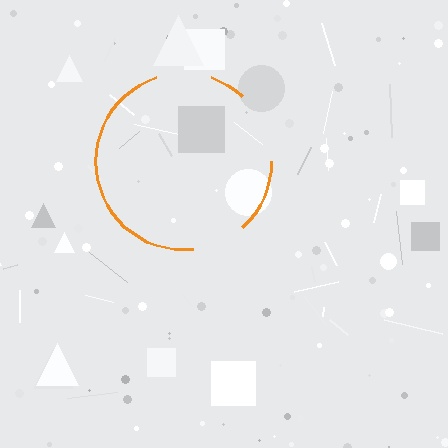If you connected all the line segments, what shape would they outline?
They would outline a circle.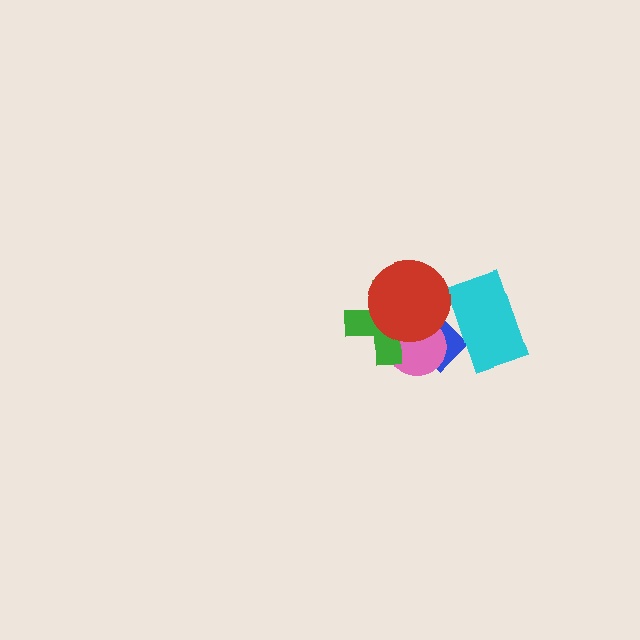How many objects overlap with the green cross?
3 objects overlap with the green cross.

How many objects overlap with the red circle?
3 objects overlap with the red circle.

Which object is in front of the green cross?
The red circle is in front of the green cross.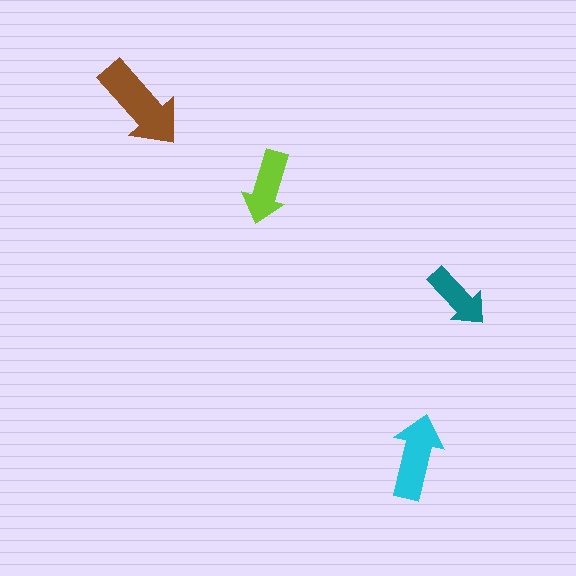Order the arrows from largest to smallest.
the brown one, the cyan one, the lime one, the teal one.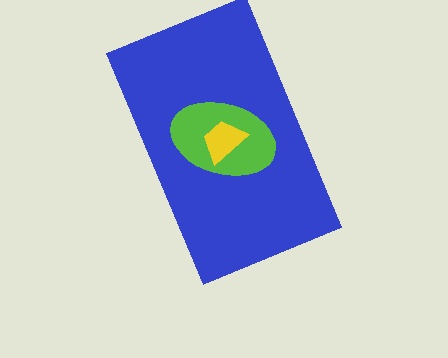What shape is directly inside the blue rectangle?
The lime ellipse.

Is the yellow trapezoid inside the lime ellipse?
Yes.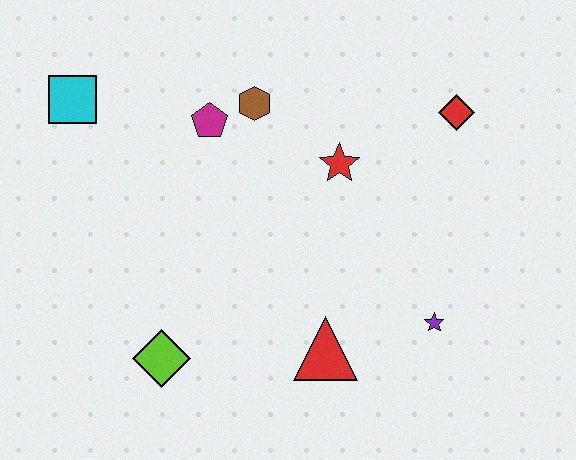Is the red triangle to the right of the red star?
No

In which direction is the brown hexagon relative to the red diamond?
The brown hexagon is to the left of the red diamond.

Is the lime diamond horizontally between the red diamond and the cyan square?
Yes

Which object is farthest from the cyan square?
The purple star is farthest from the cyan square.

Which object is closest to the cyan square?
The magenta pentagon is closest to the cyan square.